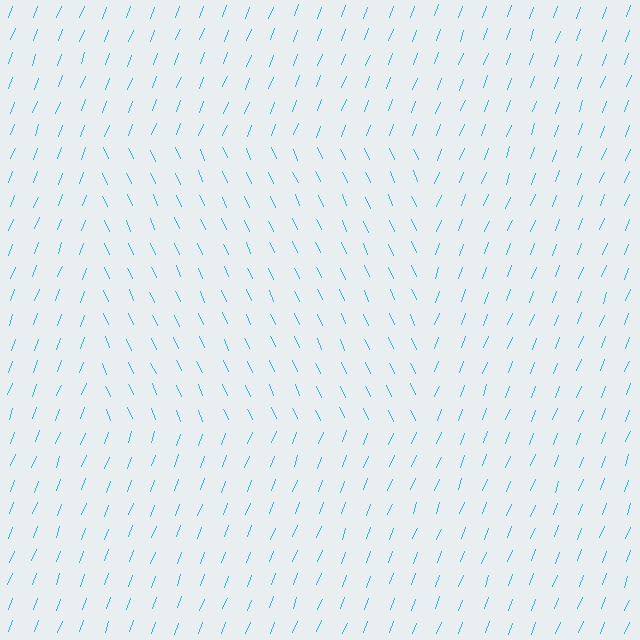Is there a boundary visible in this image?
Yes, there is a texture boundary formed by a change in line orientation.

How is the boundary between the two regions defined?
The boundary is defined purely by a change in line orientation (approximately 45 degrees difference). All lines are the same color and thickness.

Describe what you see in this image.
The image is filled with small cyan line segments. A rectangle region in the image has lines oriented differently from the surrounding lines, creating a visible texture boundary.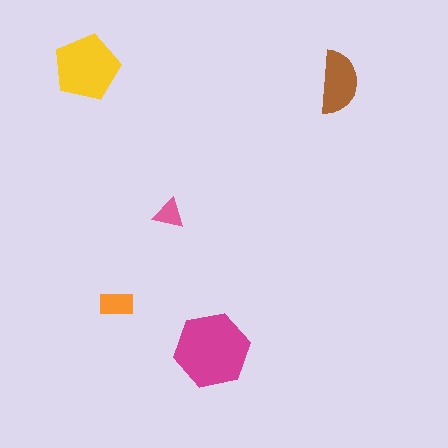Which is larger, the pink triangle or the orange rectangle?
The orange rectangle.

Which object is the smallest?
The pink triangle.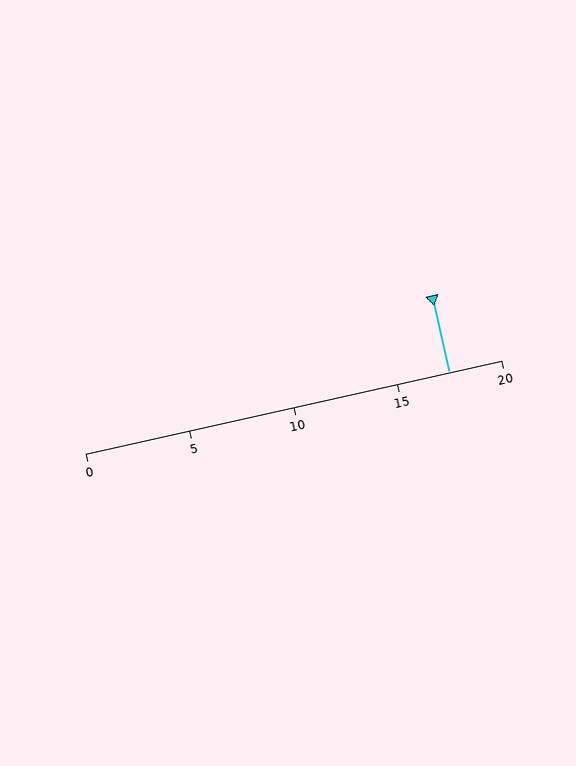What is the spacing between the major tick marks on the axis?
The major ticks are spaced 5 apart.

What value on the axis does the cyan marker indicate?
The marker indicates approximately 17.5.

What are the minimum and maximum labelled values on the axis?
The axis runs from 0 to 20.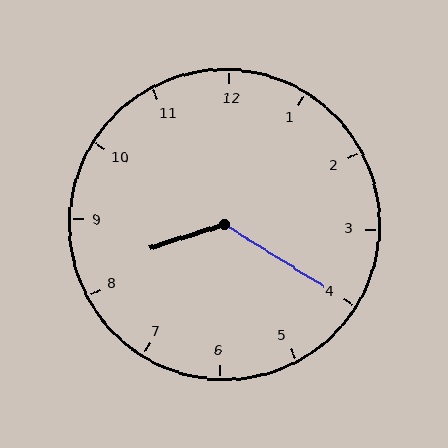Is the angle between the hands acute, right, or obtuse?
It is obtuse.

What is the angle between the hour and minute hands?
Approximately 130 degrees.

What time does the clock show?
8:20.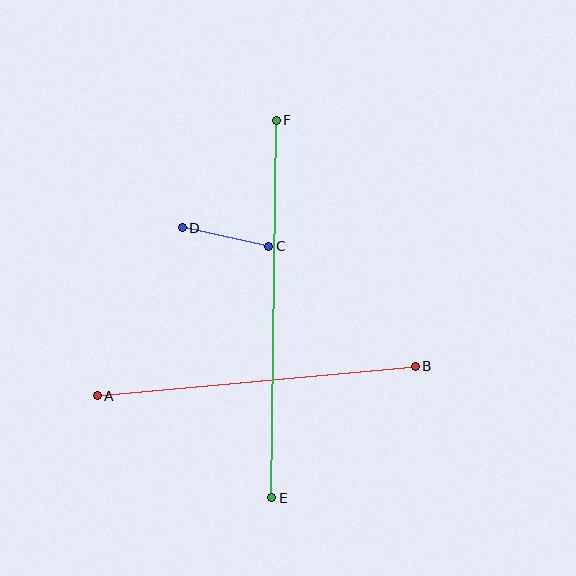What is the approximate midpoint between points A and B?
The midpoint is at approximately (256, 381) pixels.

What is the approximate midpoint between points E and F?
The midpoint is at approximately (274, 309) pixels.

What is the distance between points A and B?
The distance is approximately 319 pixels.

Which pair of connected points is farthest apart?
Points E and F are farthest apart.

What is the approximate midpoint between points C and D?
The midpoint is at approximately (226, 237) pixels.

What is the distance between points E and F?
The distance is approximately 377 pixels.